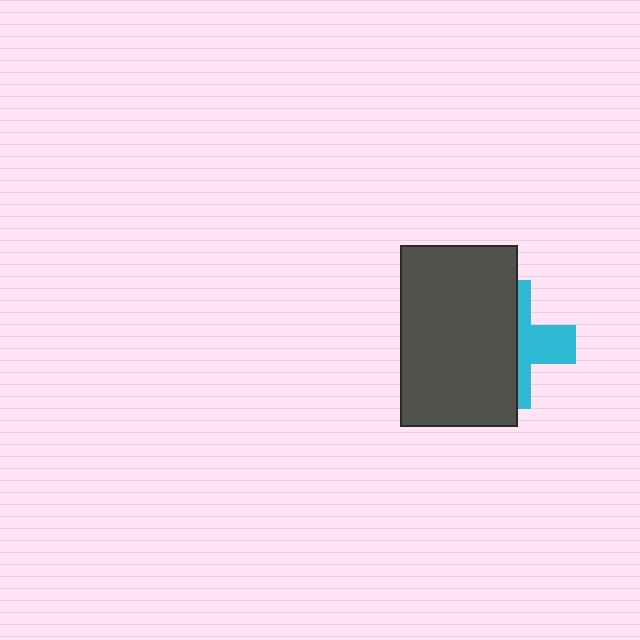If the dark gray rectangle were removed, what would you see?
You would see the complete cyan cross.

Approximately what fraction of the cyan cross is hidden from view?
Roughly 59% of the cyan cross is hidden behind the dark gray rectangle.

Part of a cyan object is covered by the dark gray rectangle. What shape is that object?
It is a cross.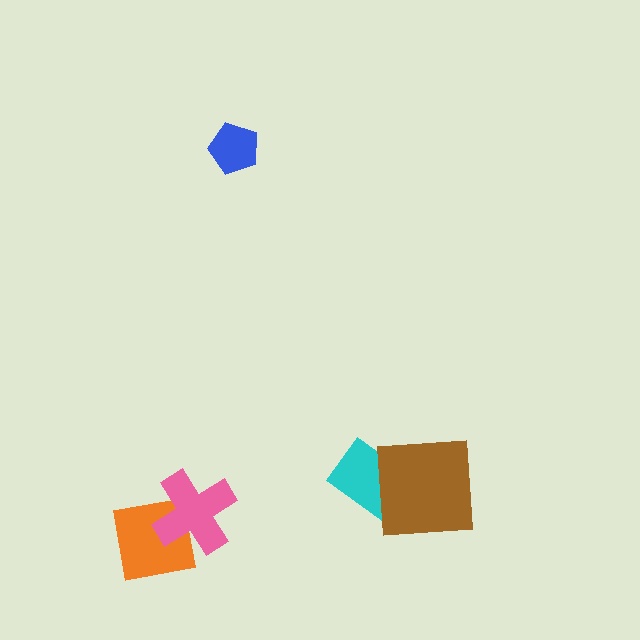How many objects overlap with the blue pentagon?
0 objects overlap with the blue pentagon.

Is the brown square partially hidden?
No, no other shape covers it.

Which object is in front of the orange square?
The pink cross is in front of the orange square.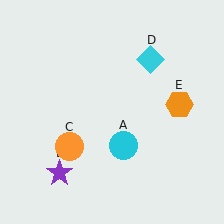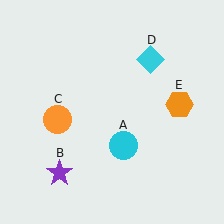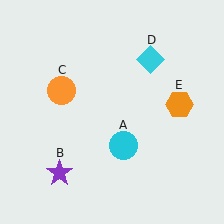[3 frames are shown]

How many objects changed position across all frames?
1 object changed position: orange circle (object C).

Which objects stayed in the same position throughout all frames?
Cyan circle (object A) and purple star (object B) and cyan diamond (object D) and orange hexagon (object E) remained stationary.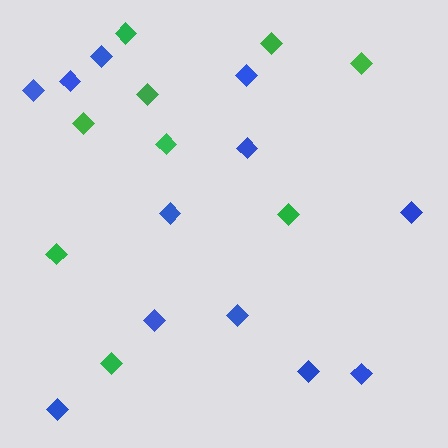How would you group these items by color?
There are 2 groups: one group of blue diamonds (12) and one group of green diamonds (9).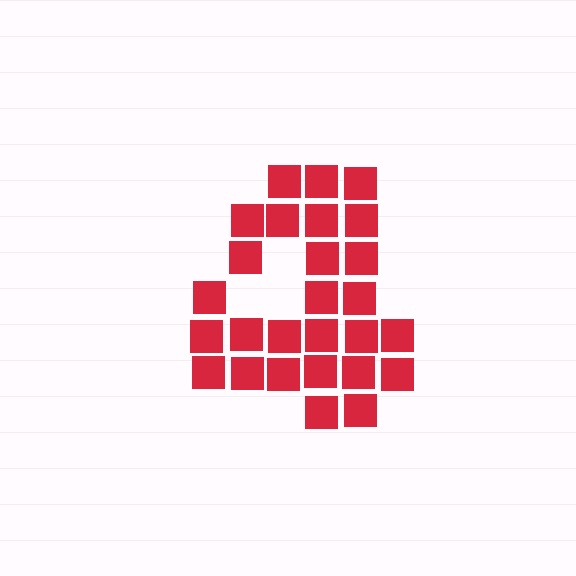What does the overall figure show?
The overall figure shows the digit 4.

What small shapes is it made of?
It is made of small squares.